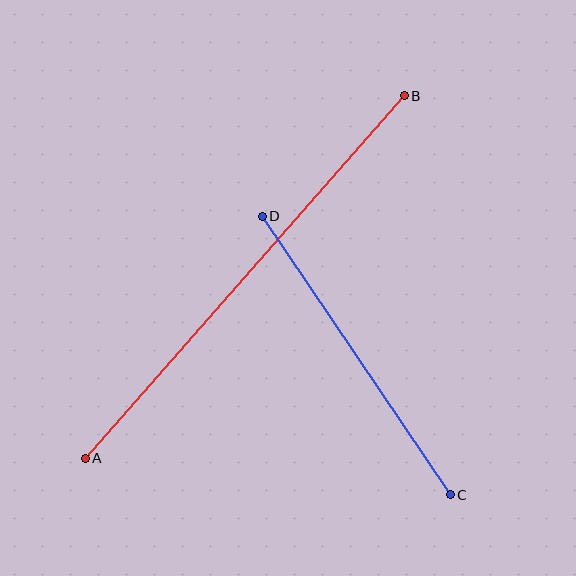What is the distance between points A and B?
The distance is approximately 483 pixels.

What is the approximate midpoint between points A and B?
The midpoint is at approximately (245, 277) pixels.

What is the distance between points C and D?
The distance is approximately 336 pixels.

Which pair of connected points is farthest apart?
Points A and B are farthest apart.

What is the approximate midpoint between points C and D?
The midpoint is at approximately (356, 355) pixels.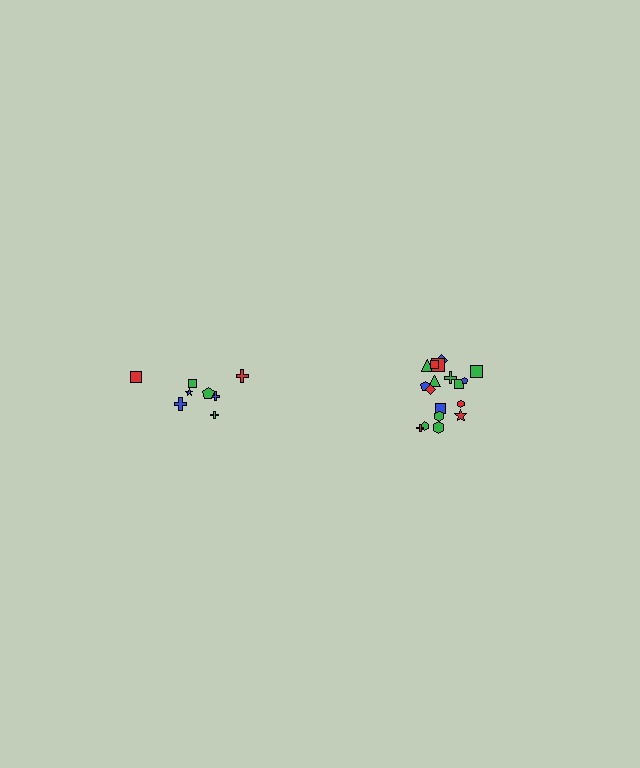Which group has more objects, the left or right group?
The right group.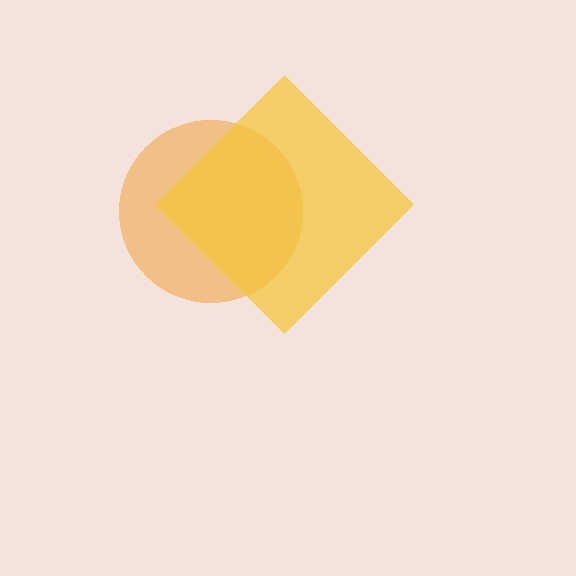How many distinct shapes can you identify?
There are 2 distinct shapes: an orange circle, a yellow diamond.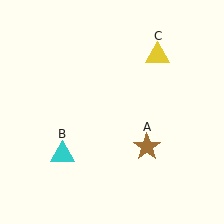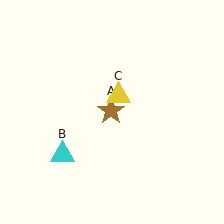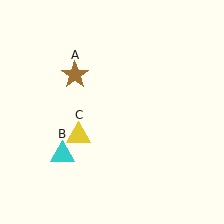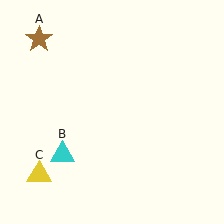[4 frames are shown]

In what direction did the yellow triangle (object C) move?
The yellow triangle (object C) moved down and to the left.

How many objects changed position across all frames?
2 objects changed position: brown star (object A), yellow triangle (object C).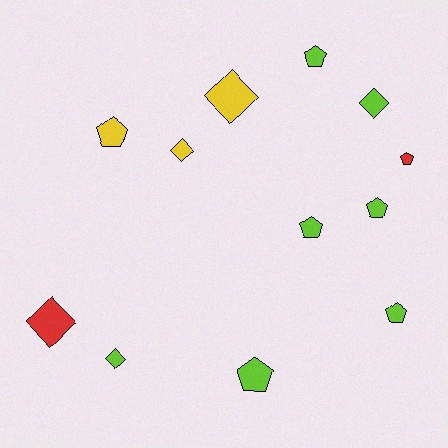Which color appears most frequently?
Lime, with 7 objects.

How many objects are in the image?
There are 12 objects.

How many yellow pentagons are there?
There is 1 yellow pentagon.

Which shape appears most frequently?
Pentagon, with 7 objects.